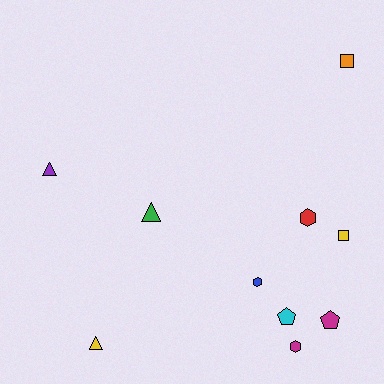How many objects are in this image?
There are 10 objects.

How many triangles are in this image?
There are 3 triangles.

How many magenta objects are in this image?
There are 2 magenta objects.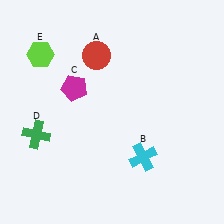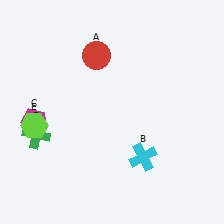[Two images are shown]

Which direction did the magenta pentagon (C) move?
The magenta pentagon (C) moved left.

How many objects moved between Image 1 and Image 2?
2 objects moved between the two images.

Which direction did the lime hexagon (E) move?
The lime hexagon (E) moved down.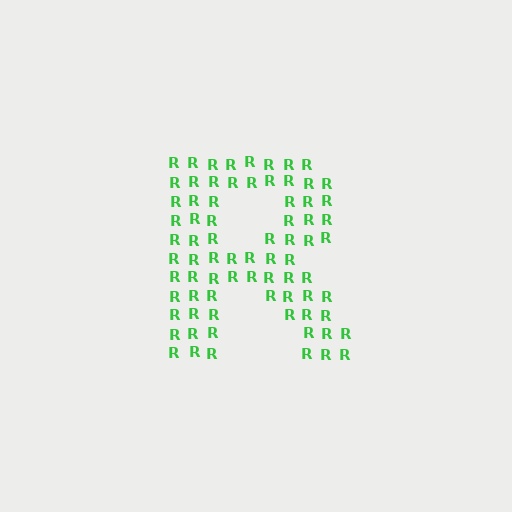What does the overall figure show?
The overall figure shows the letter R.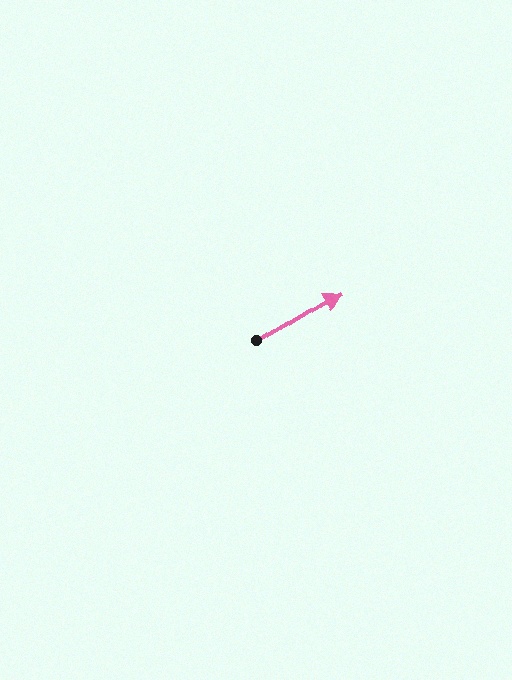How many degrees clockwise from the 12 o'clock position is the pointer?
Approximately 59 degrees.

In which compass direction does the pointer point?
Northeast.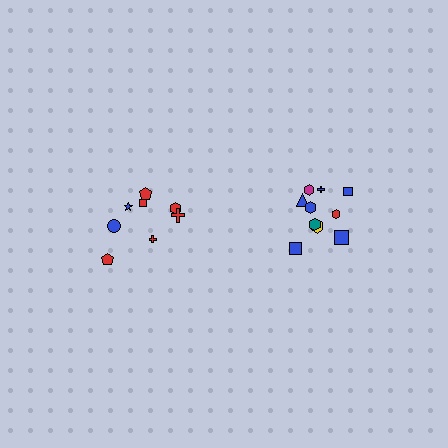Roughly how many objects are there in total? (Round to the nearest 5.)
Roughly 20 objects in total.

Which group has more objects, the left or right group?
The right group.